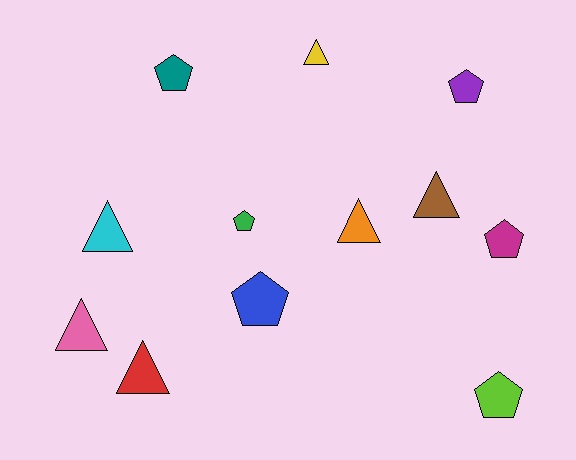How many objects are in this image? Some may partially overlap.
There are 12 objects.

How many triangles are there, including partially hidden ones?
There are 6 triangles.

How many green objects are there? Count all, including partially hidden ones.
There is 1 green object.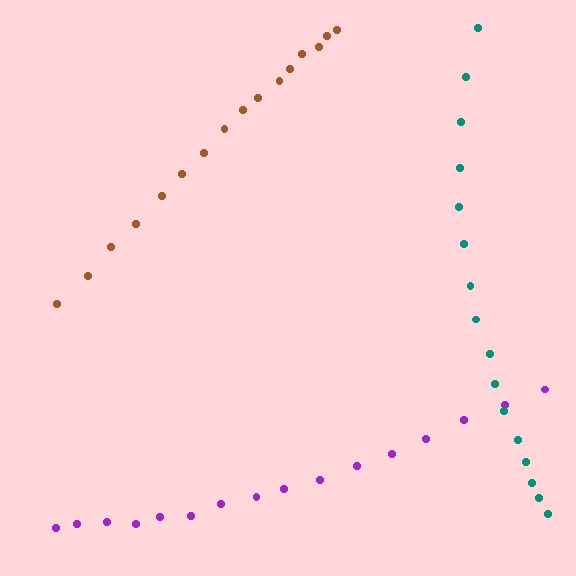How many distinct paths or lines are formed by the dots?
There are 3 distinct paths.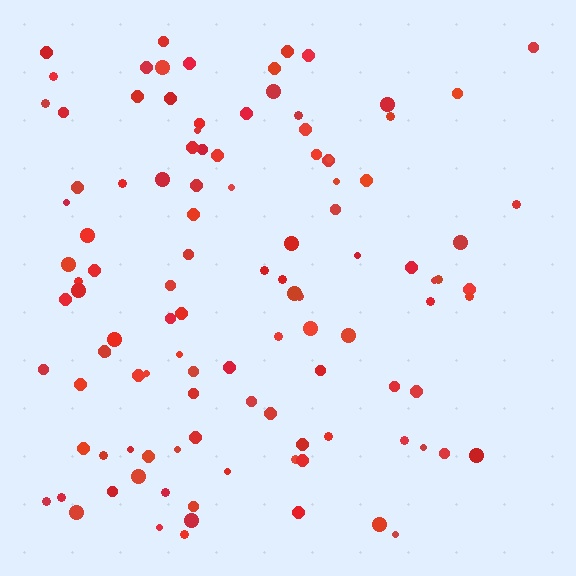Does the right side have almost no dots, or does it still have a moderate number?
Still a moderate number, just noticeably fewer than the left.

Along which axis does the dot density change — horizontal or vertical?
Horizontal.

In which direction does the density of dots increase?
From right to left, with the left side densest.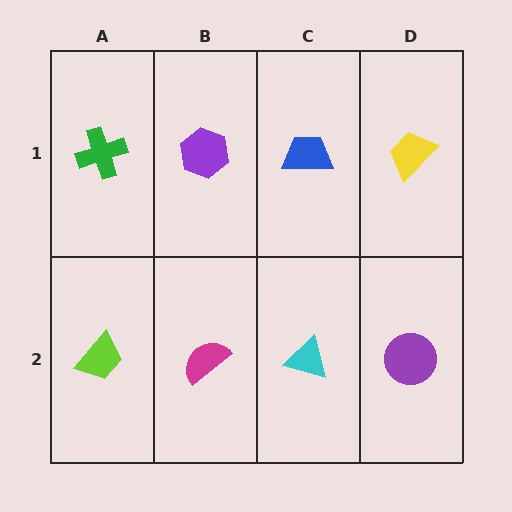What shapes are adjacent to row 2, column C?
A blue trapezoid (row 1, column C), a magenta semicircle (row 2, column B), a purple circle (row 2, column D).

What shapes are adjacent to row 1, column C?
A cyan triangle (row 2, column C), a purple hexagon (row 1, column B), a yellow trapezoid (row 1, column D).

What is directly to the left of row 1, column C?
A purple hexagon.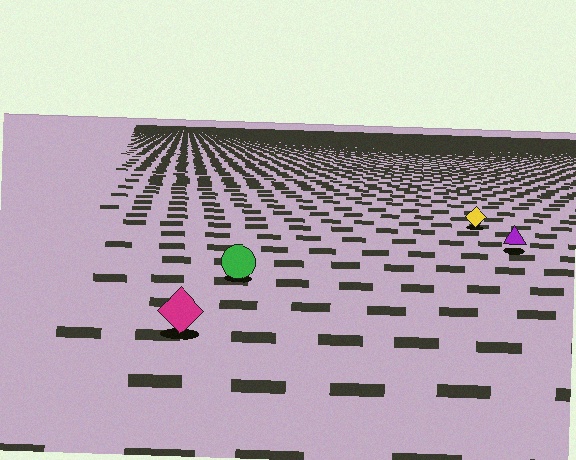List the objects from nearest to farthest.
From nearest to farthest: the magenta diamond, the green circle, the purple triangle, the yellow diamond.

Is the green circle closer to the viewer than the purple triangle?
Yes. The green circle is closer — you can tell from the texture gradient: the ground texture is coarser near it.